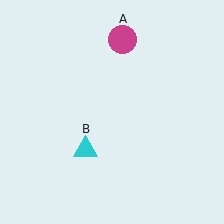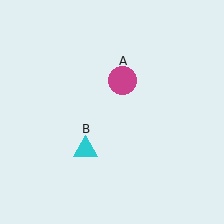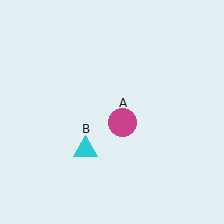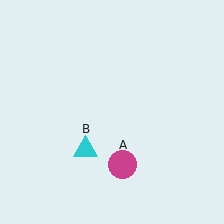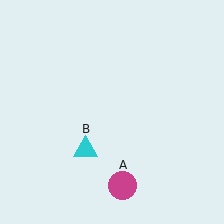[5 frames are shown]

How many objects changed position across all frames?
1 object changed position: magenta circle (object A).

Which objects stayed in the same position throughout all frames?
Cyan triangle (object B) remained stationary.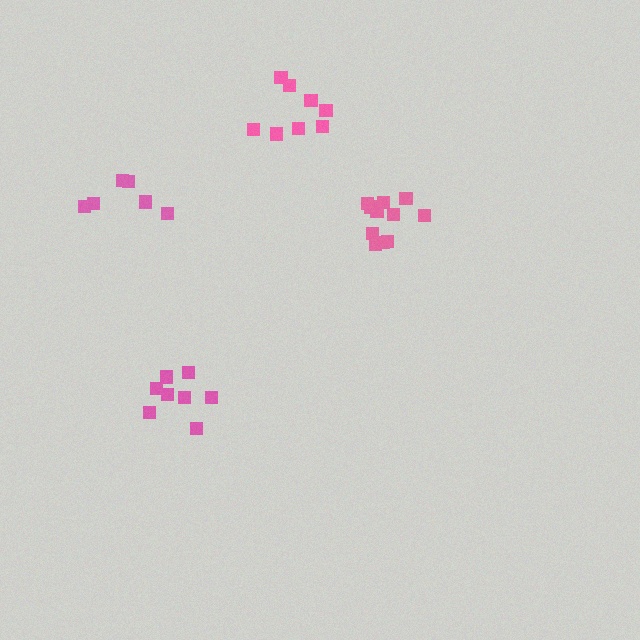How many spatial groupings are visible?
There are 4 spatial groupings.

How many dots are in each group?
Group 1: 8 dots, Group 2: 11 dots, Group 3: 6 dots, Group 4: 8 dots (33 total).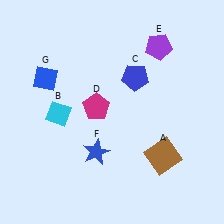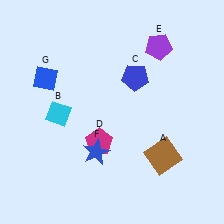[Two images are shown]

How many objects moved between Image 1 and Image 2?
1 object moved between the two images.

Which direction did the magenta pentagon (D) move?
The magenta pentagon (D) moved down.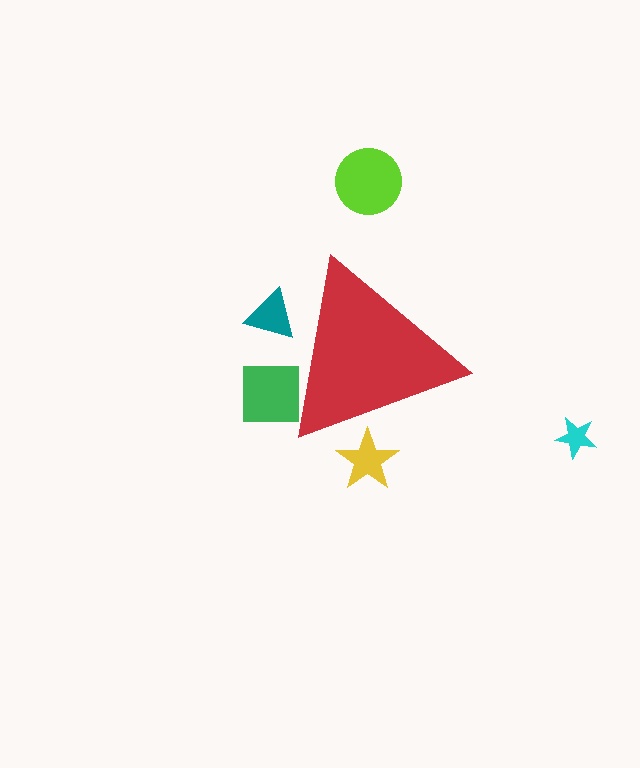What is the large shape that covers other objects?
A red triangle.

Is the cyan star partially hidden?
No, the cyan star is fully visible.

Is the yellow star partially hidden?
Yes, the yellow star is partially hidden behind the red triangle.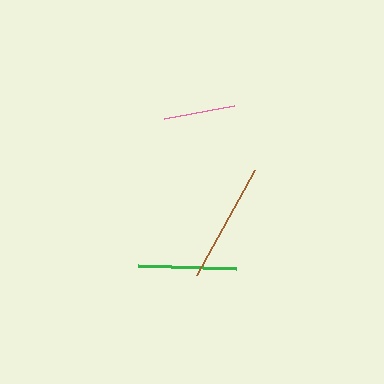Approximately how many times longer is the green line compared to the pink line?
The green line is approximately 1.4 times the length of the pink line.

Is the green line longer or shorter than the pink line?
The green line is longer than the pink line.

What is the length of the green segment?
The green segment is approximately 99 pixels long.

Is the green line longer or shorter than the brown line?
The brown line is longer than the green line.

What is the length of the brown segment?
The brown segment is approximately 119 pixels long.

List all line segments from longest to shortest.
From longest to shortest: brown, green, pink.